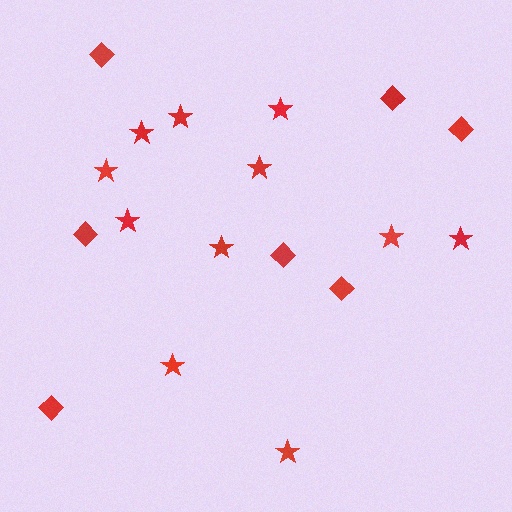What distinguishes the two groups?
There are 2 groups: one group of diamonds (7) and one group of stars (11).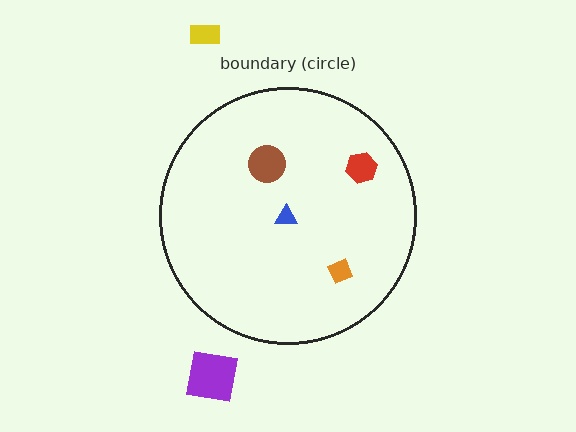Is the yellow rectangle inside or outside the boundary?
Outside.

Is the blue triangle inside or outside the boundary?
Inside.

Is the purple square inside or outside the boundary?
Outside.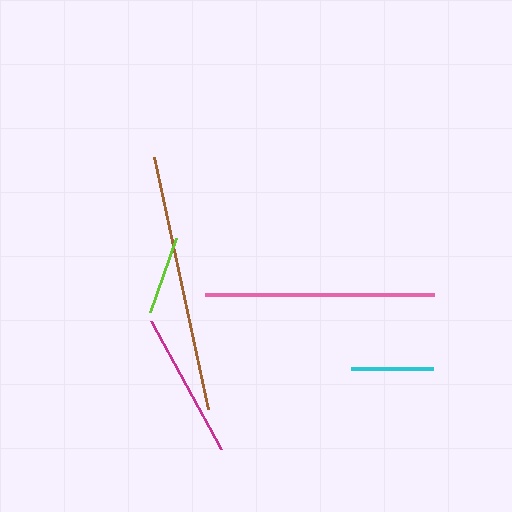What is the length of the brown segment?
The brown segment is approximately 257 pixels long.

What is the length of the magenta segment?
The magenta segment is approximately 146 pixels long.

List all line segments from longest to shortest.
From longest to shortest: brown, pink, magenta, cyan, lime.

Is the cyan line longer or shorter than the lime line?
The cyan line is longer than the lime line.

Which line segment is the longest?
The brown line is the longest at approximately 257 pixels.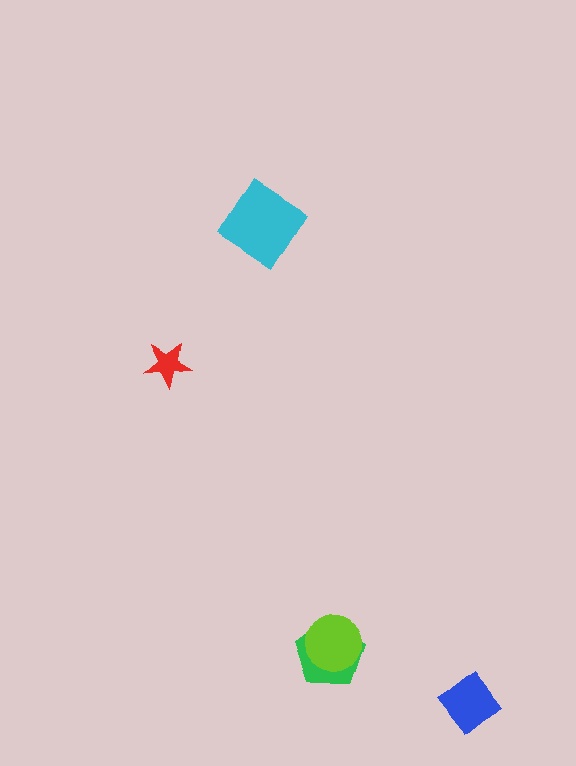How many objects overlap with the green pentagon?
1 object overlaps with the green pentagon.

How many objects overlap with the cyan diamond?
0 objects overlap with the cyan diamond.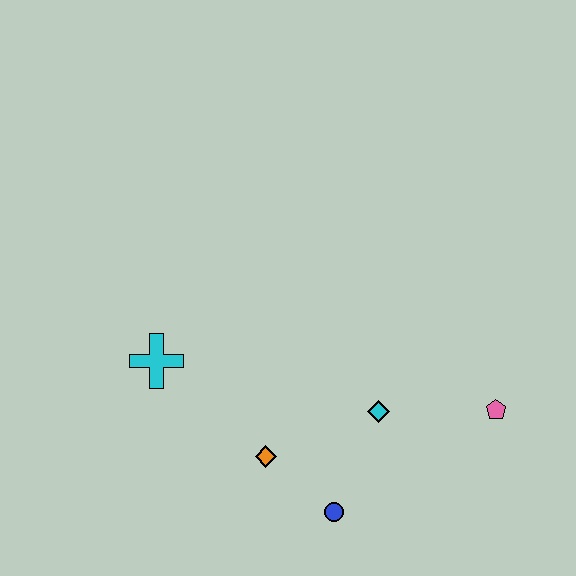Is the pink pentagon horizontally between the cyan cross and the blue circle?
No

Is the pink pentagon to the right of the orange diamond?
Yes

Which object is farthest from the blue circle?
The cyan cross is farthest from the blue circle.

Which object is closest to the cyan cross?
The orange diamond is closest to the cyan cross.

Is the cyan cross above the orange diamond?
Yes